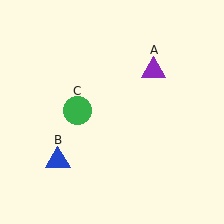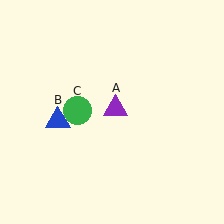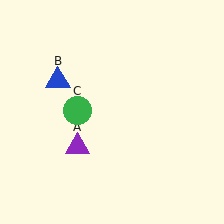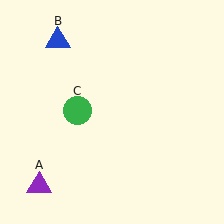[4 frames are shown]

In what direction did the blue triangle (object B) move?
The blue triangle (object B) moved up.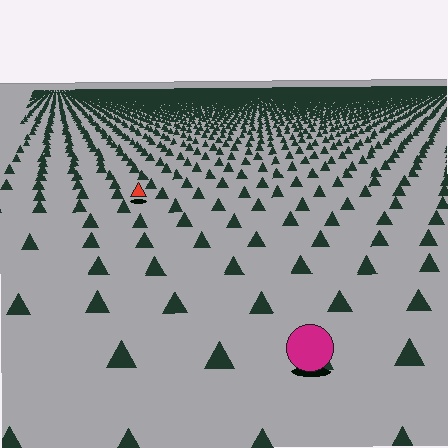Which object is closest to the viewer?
The magenta circle is closest. The texture marks near it are larger and more spread out.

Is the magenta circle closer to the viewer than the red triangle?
Yes. The magenta circle is closer — you can tell from the texture gradient: the ground texture is coarser near it.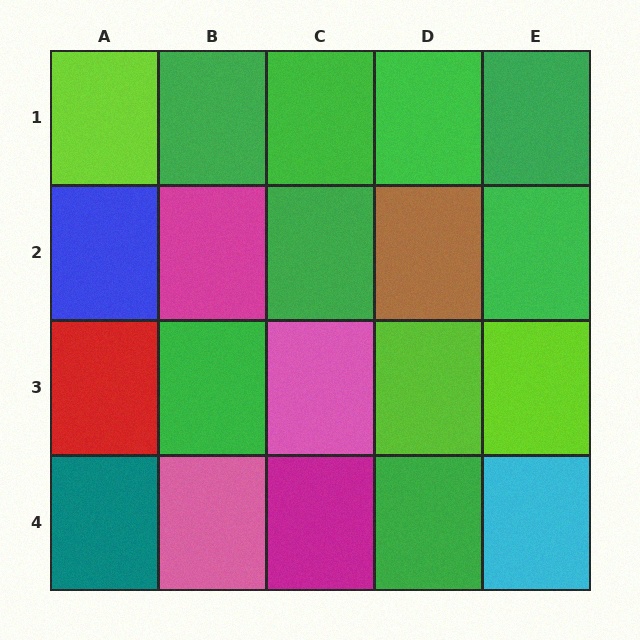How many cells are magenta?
2 cells are magenta.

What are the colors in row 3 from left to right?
Red, green, pink, lime, lime.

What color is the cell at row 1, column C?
Green.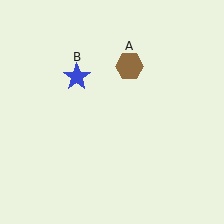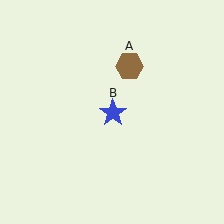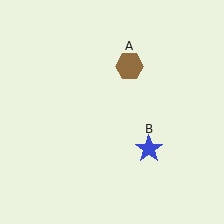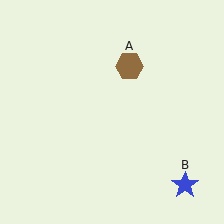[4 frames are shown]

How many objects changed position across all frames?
1 object changed position: blue star (object B).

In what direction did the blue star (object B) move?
The blue star (object B) moved down and to the right.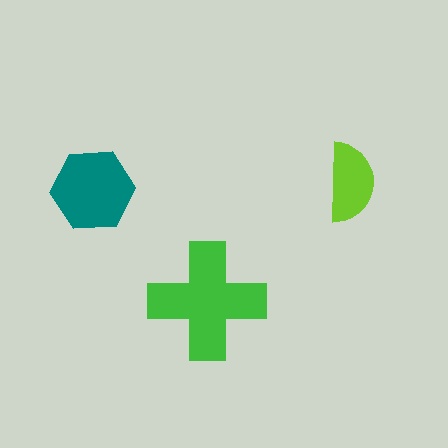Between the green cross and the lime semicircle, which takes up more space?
The green cross.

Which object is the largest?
The green cross.